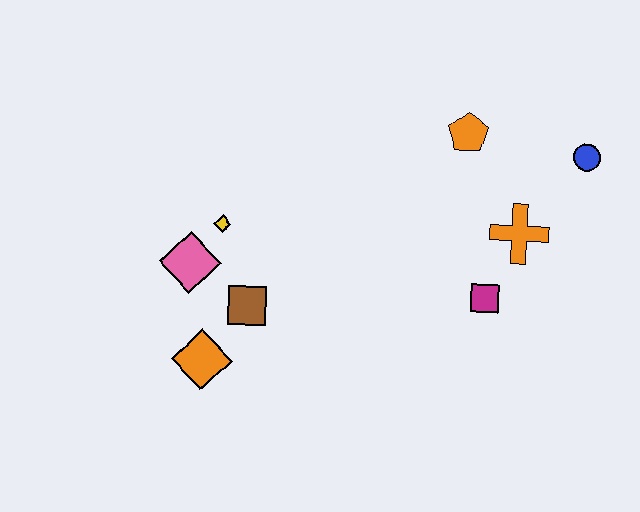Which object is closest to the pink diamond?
The yellow diamond is closest to the pink diamond.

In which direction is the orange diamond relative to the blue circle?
The orange diamond is to the left of the blue circle.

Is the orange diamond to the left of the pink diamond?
No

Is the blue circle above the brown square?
Yes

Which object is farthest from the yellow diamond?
The blue circle is farthest from the yellow diamond.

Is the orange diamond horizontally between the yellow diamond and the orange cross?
No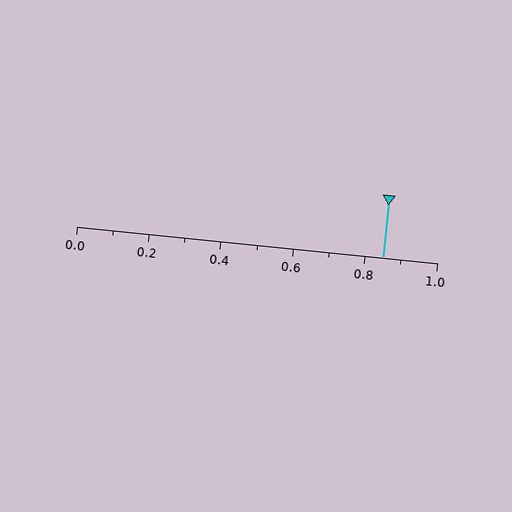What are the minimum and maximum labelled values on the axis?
The axis runs from 0.0 to 1.0.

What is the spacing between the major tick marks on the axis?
The major ticks are spaced 0.2 apart.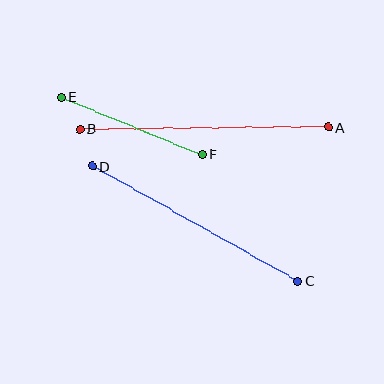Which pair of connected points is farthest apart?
Points A and B are farthest apart.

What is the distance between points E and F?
The distance is approximately 152 pixels.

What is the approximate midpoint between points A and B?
The midpoint is at approximately (204, 128) pixels.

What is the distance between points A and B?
The distance is approximately 248 pixels.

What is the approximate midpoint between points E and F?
The midpoint is at approximately (132, 126) pixels.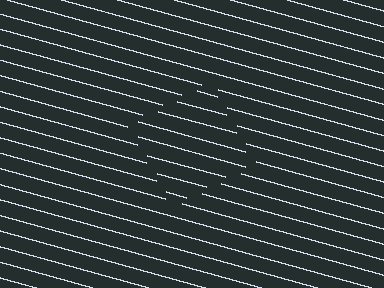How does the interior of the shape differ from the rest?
The interior of the shape contains the same grating, shifted by half a period — the contour is defined by the phase discontinuity where line-ends from the inner and outer gratings abut.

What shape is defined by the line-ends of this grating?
An illusory square. The interior of the shape contains the same grating, shifted by half a period — the contour is defined by the phase discontinuity where line-ends from the inner and outer gratings abut.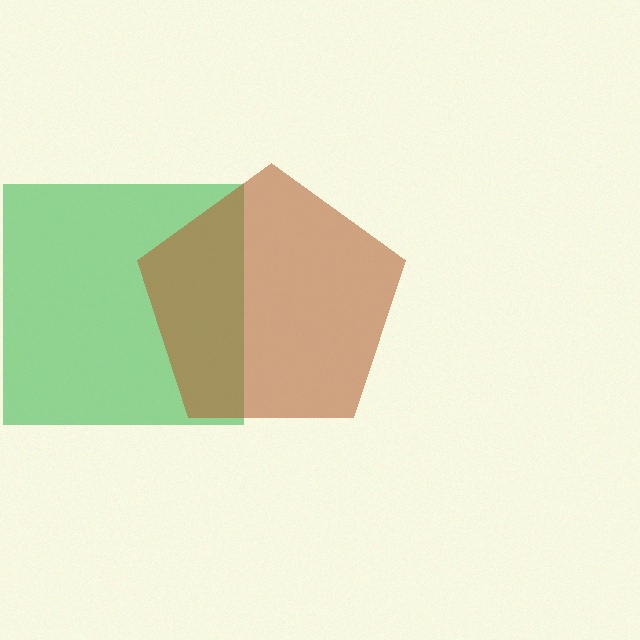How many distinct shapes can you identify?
There are 2 distinct shapes: a green square, a brown pentagon.